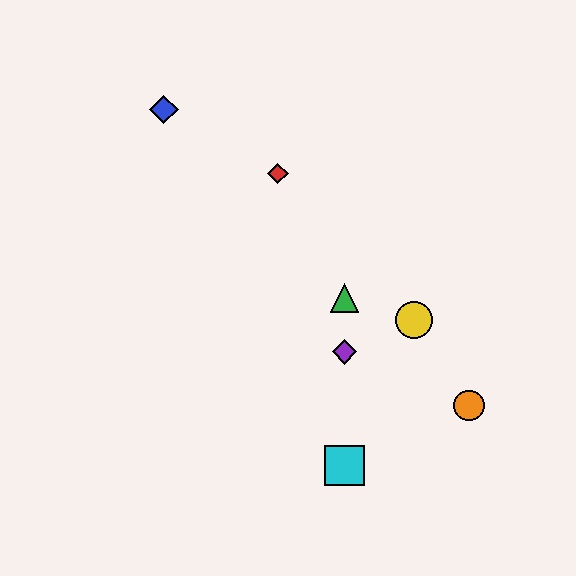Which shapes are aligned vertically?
The green triangle, the purple diamond, the cyan square are aligned vertically.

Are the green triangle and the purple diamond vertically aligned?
Yes, both are at x≈345.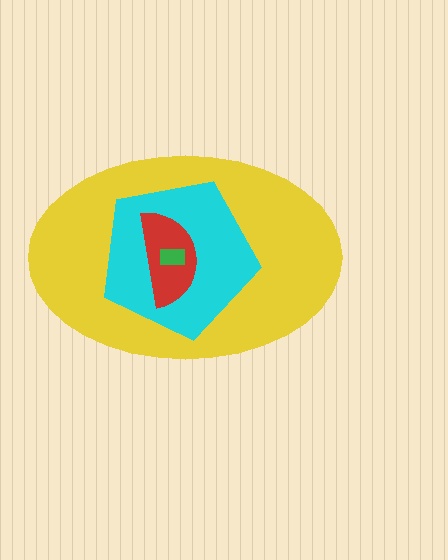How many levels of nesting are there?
4.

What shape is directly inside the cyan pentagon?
The red semicircle.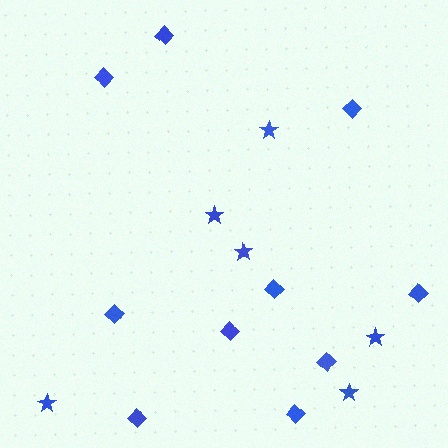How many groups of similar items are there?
There are 2 groups: one group of stars (6) and one group of diamonds (10).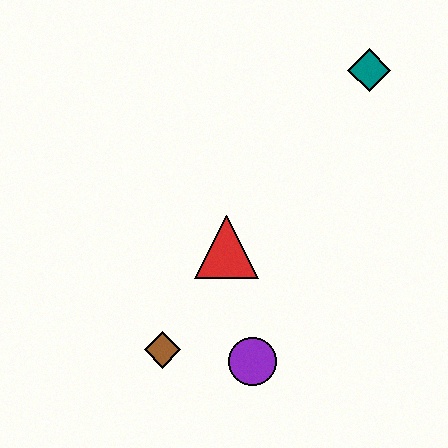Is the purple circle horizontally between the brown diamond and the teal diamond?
Yes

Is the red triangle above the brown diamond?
Yes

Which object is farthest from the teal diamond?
The brown diamond is farthest from the teal diamond.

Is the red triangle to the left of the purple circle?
Yes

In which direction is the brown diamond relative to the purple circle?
The brown diamond is to the left of the purple circle.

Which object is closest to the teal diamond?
The red triangle is closest to the teal diamond.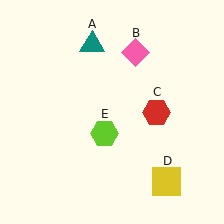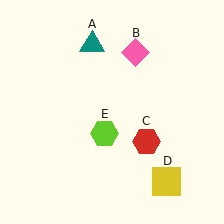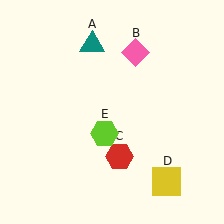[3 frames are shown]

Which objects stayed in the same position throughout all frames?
Teal triangle (object A) and pink diamond (object B) and yellow square (object D) and lime hexagon (object E) remained stationary.